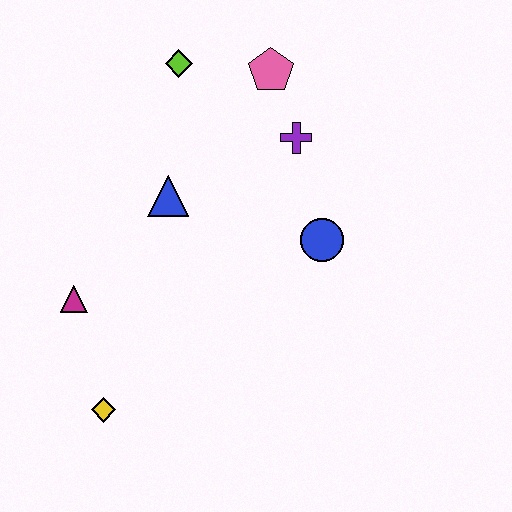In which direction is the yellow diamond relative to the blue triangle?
The yellow diamond is below the blue triangle.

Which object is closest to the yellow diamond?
The magenta triangle is closest to the yellow diamond.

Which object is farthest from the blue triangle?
The yellow diamond is farthest from the blue triangle.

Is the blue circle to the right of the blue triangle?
Yes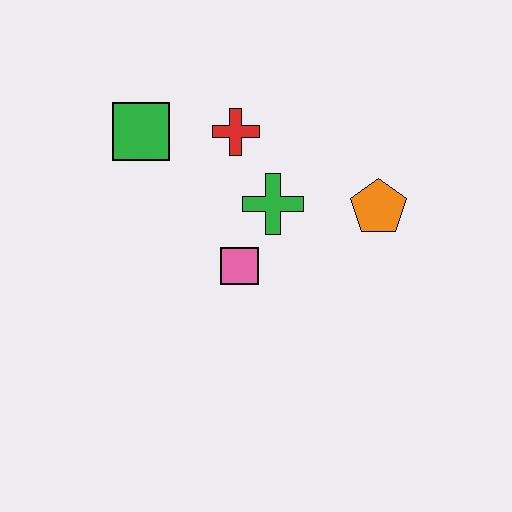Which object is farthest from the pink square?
The green square is farthest from the pink square.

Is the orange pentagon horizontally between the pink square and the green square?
No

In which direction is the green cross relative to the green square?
The green cross is to the right of the green square.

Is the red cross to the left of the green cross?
Yes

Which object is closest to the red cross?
The green cross is closest to the red cross.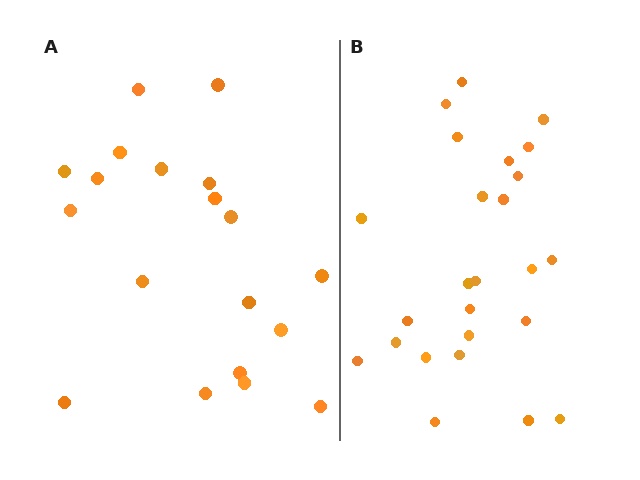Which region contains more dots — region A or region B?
Region B (the right region) has more dots.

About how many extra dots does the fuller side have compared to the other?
Region B has about 6 more dots than region A.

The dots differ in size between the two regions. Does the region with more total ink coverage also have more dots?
No. Region A has more total ink coverage because its dots are larger, but region B actually contains more individual dots. Total area can be misleading — the number of items is what matters here.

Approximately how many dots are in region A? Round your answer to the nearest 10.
About 20 dots. (The exact count is 19, which rounds to 20.)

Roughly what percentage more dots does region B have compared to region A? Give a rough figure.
About 30% more.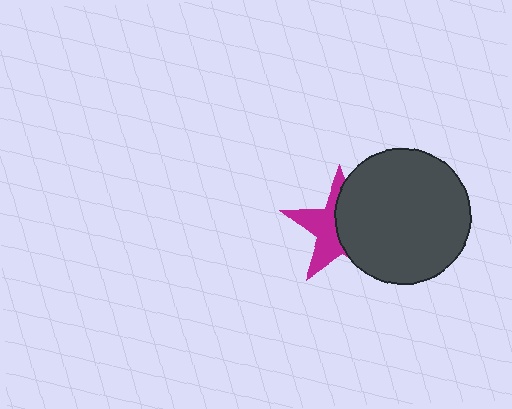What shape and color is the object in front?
The object in front is a dark gray circle.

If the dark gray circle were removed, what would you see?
You would see the complete magenta star.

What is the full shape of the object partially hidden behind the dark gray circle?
The partially hidden object is a magenta star.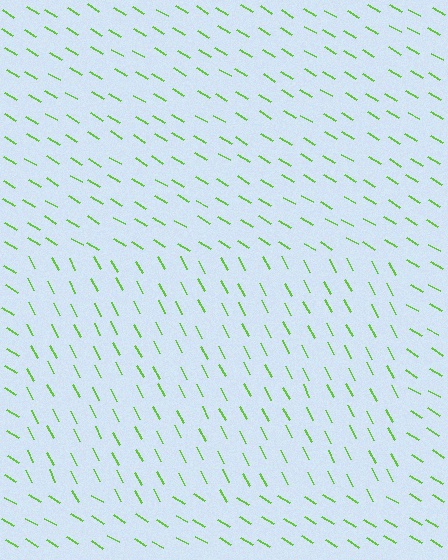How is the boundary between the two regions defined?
The boundary is defined purely by a change in line orientation (approximately 32 degrees difference). All lines are the same color and thickness.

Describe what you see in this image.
The image is filled with small lime line segments. A rectangle region in the image has lines oriented differently from the surrounding lines, creating a visible texture boundary.